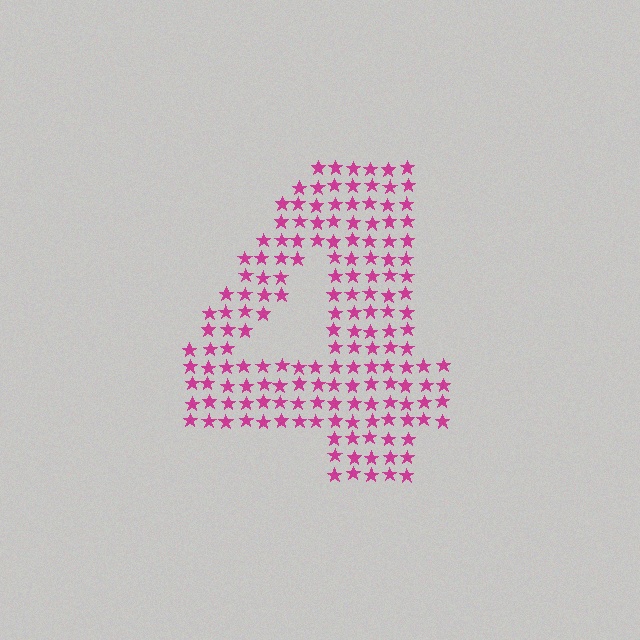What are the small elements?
The small elements are stars.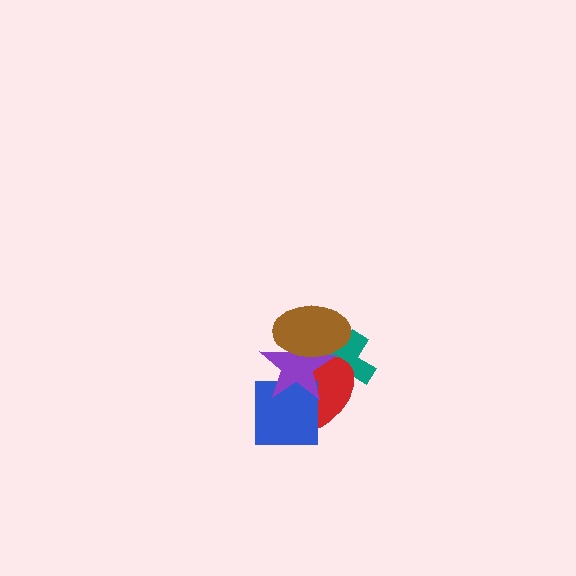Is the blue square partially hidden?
Yes, it is partially covered by another shape.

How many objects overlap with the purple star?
4 objects overlap with the purple star.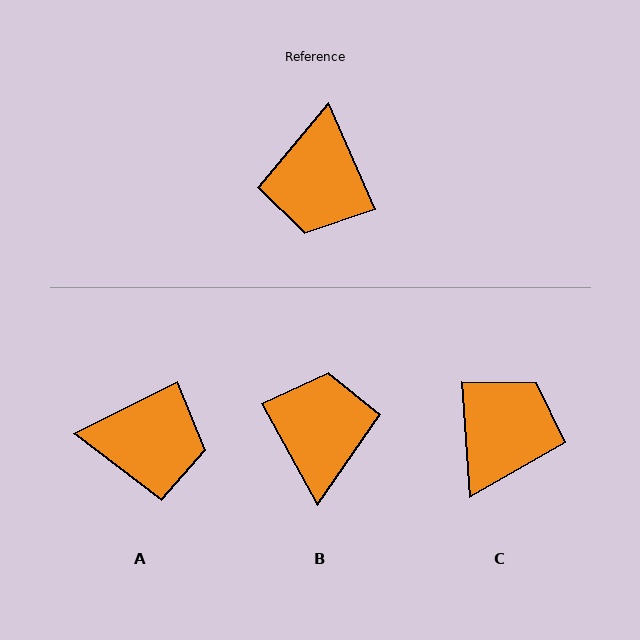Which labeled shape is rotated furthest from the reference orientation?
B, about 174 degrees away.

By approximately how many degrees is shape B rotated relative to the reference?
Approximately 174 degrees clockwise.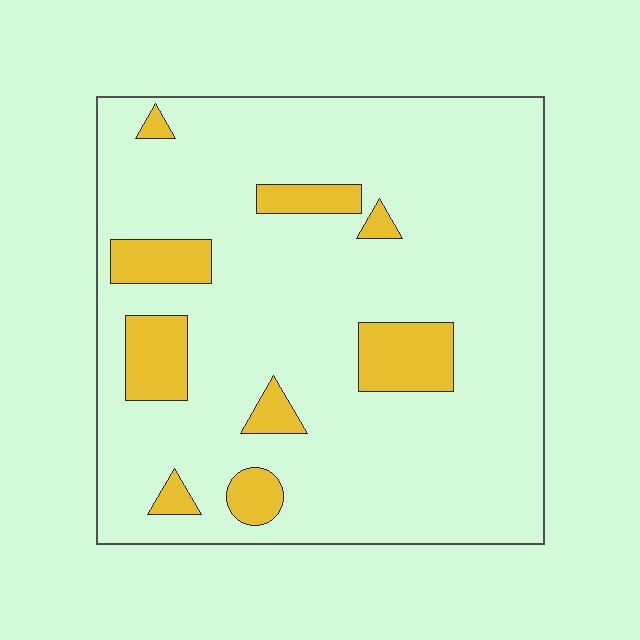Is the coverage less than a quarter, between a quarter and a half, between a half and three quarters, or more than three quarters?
Less than a quarter.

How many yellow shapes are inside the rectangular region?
9.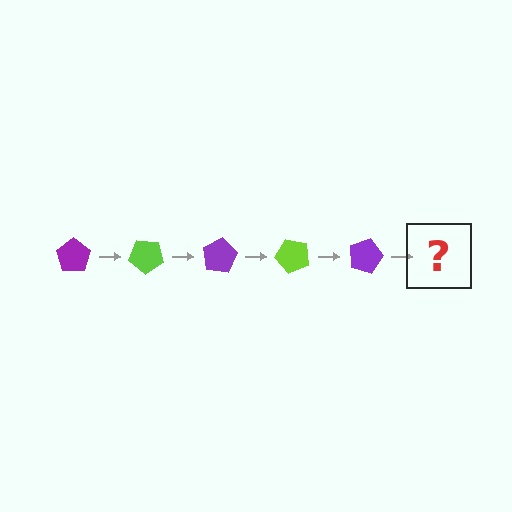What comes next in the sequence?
The next element should be a lime pentagon, rotated 200 degrees from the start.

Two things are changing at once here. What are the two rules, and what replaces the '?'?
The two rules are that it rotates 40 degrees each step and the color cycles through purple and lime. The '?' should be a lime pentagon, rotated 200 degrees from the start.